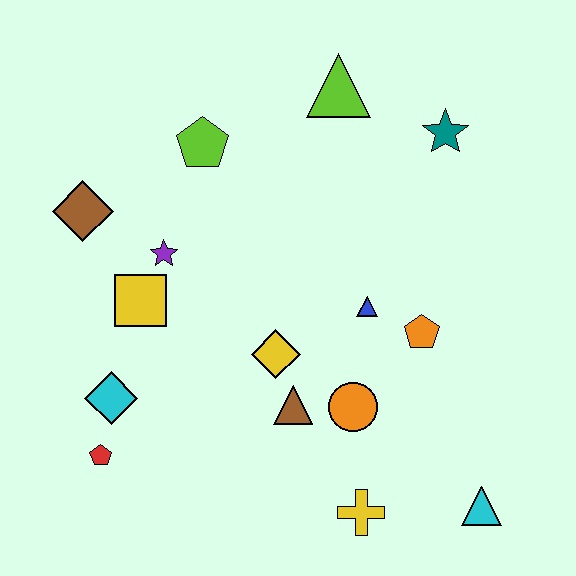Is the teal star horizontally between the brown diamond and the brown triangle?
No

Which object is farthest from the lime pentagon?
The cyan triangle is farthest from the lime pentagon.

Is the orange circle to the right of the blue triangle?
No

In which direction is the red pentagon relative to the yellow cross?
The red pentagon is to the left of the yellow cross.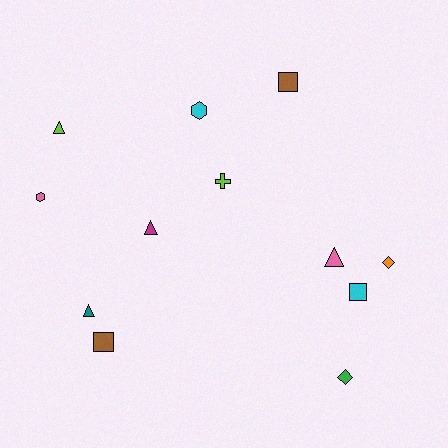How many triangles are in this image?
There are 4 triangles.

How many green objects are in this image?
There is 1 green object.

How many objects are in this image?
There are 12 objects.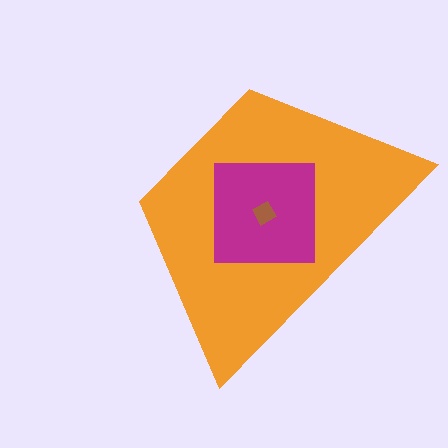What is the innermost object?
The brown diamond.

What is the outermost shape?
The orange trapezoid.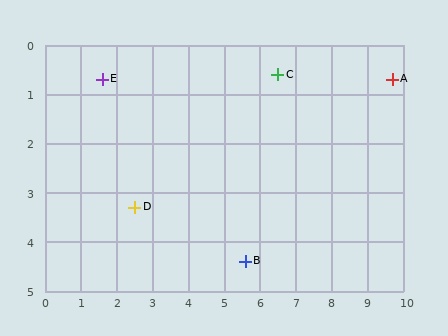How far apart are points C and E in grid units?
Points C and E are about 4.9 grid units apart.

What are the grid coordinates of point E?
Point E is at approximately (1.6, 0.7).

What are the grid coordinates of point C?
Point C is at approximately (6.5, 0.6).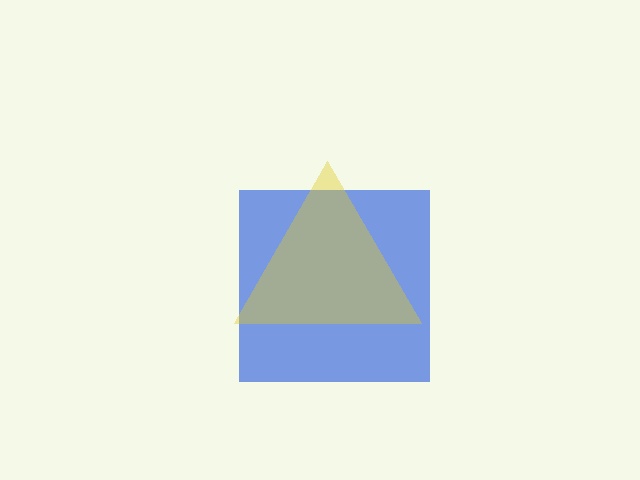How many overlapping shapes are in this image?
There are 2 overlapping shapes in the image.